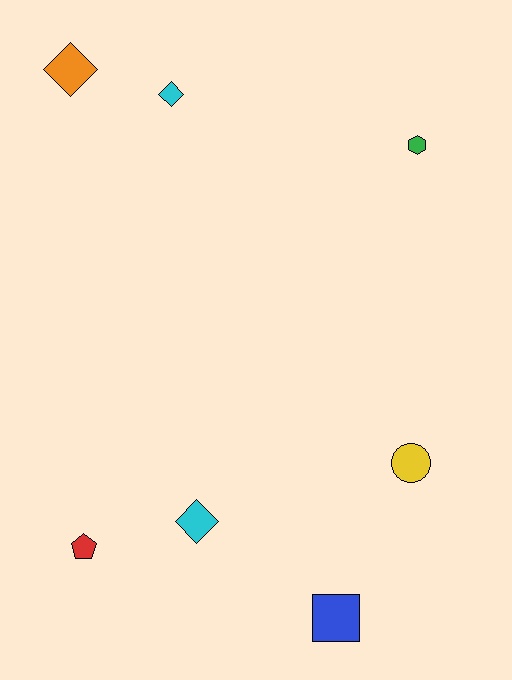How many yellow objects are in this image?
There is 1 yellow object.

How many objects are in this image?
There are 7 objects.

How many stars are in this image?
There are no stars.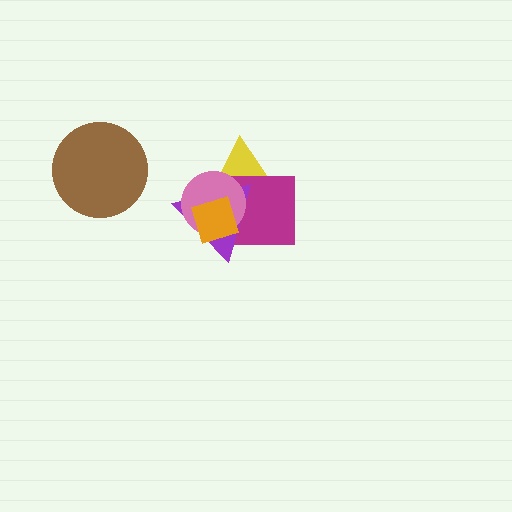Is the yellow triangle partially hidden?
Yes, it is partially covered by another shape.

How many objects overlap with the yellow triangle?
4 objects overlap with the yellow triangle.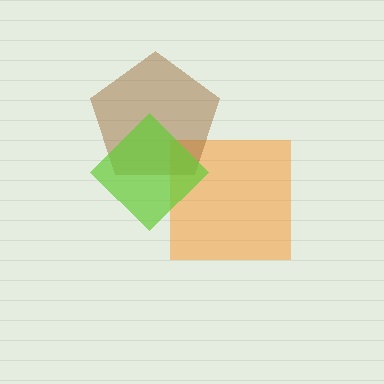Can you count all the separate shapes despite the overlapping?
Yes, there are 3 separate shapes.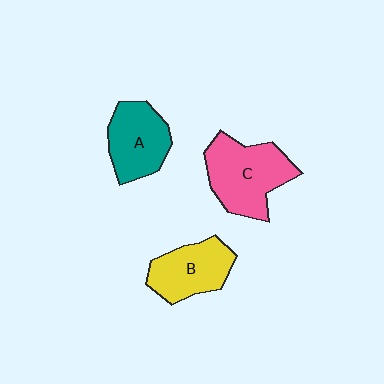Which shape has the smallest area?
Shape B (yellow).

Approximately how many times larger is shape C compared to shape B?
Approximately 1.3 times.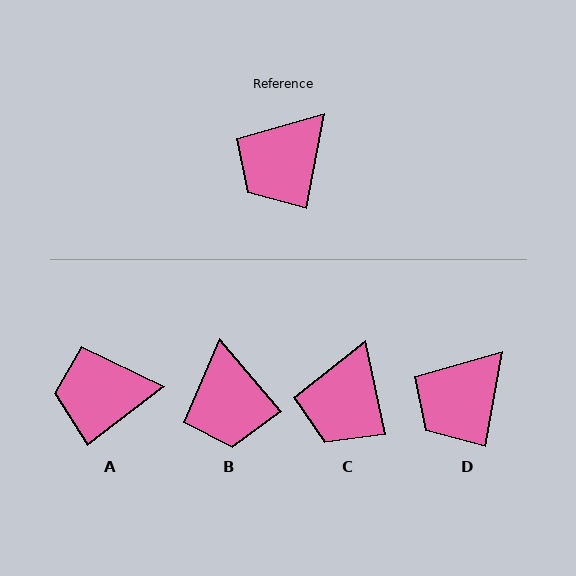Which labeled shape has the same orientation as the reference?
D.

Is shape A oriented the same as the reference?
No, it is off by about 42 degrees.